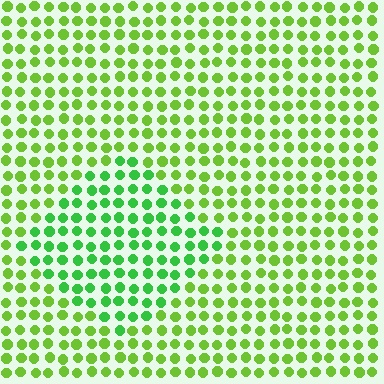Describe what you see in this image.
The image is filled with small lime elements in a uniform arrangement. A diamond-shaped region is visible where the elements are tinted to a slightly different hue, forming a subtle color boundary.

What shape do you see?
I see a diamond.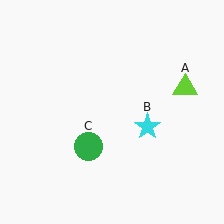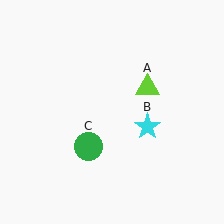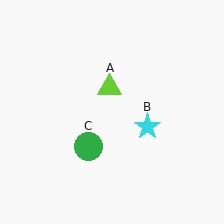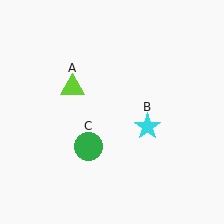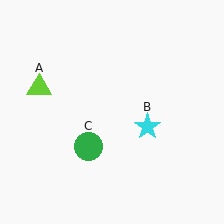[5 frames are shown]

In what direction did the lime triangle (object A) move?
The lime triangle (object A) moved left.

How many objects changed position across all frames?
1 object changed position: lime triangle (object A).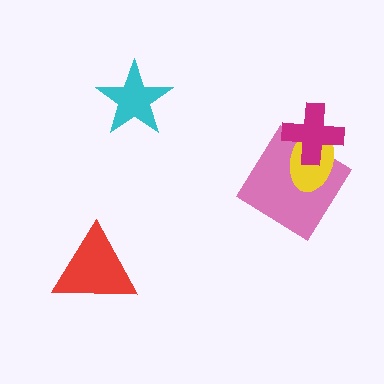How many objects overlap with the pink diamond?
2 objects overlap with the pink diamond.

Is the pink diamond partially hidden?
Yes, it is partially covered by another shape.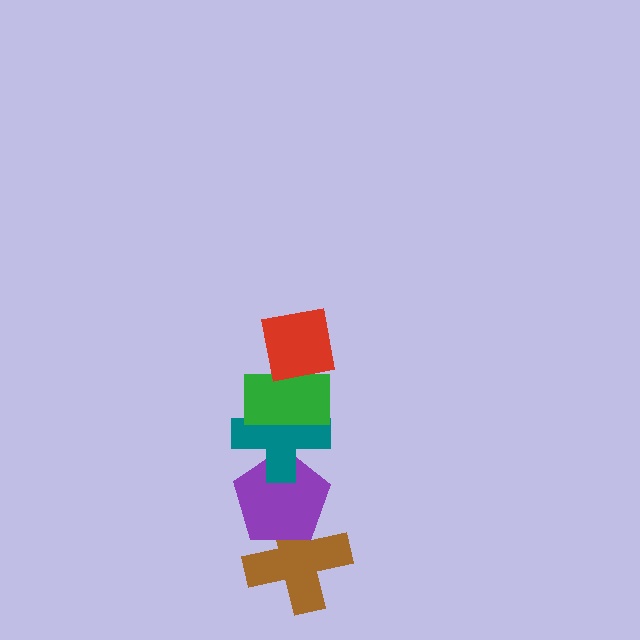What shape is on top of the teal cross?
The green rectangle is on top of the teal cross.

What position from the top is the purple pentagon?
The purple pentagon is 4th from the top.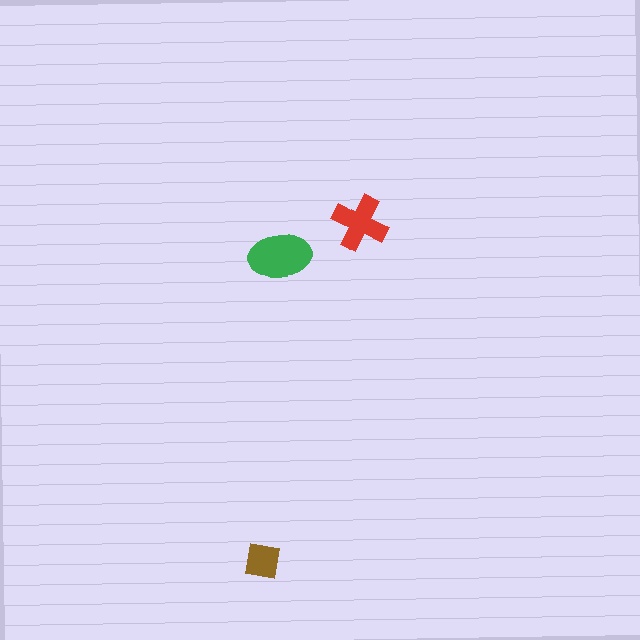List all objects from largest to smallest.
The green ellipse, the red cross, the brown square.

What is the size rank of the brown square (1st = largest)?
3rd.